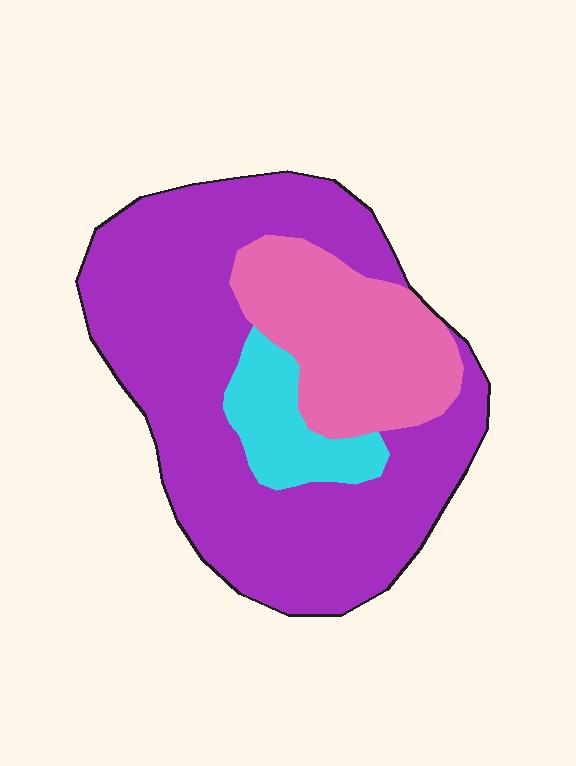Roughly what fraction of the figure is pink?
Pink covers 24% of the figure.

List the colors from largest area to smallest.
From largest to smallest: purple, pink, cyan.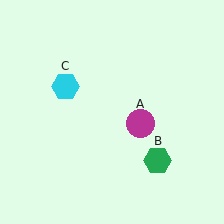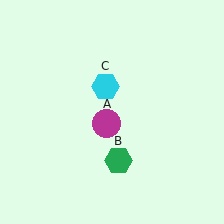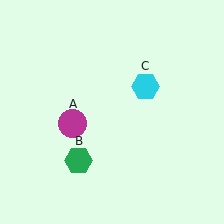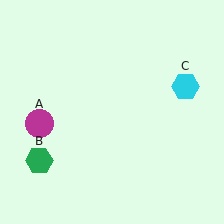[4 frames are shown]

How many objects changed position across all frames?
3 objects changed position: magenta circle (object A), green hexagon (object B), cyan hexagon (object C).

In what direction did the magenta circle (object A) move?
The magenta circle (object A) moved left.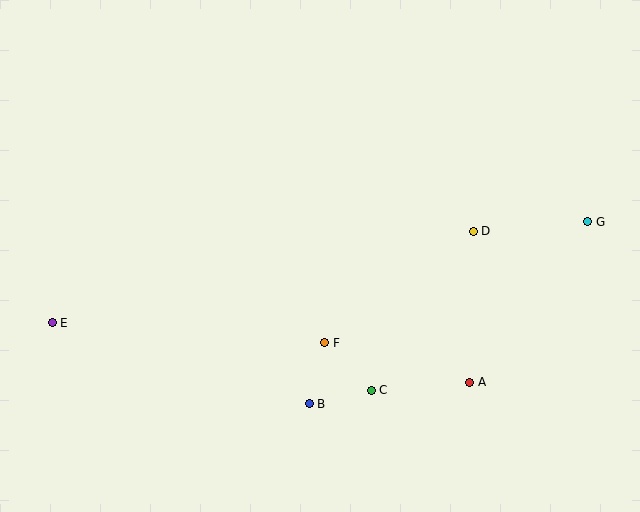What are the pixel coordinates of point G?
Point G is at (588, 222).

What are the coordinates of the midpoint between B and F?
The midpoint between B and F is at (317, 373).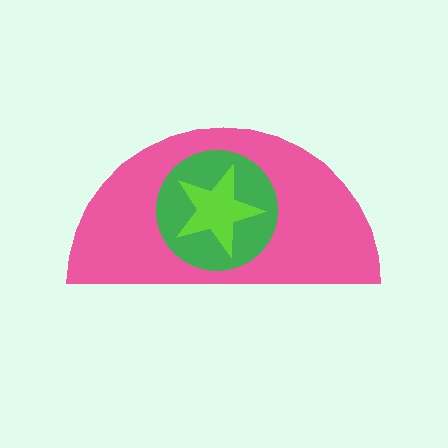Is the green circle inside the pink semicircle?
Yes.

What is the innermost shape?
The lime star.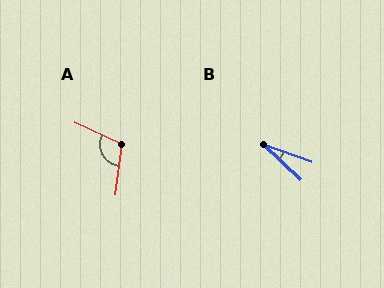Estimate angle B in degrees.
Approximately 23 degrees.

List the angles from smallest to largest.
B (23°), A (108°).